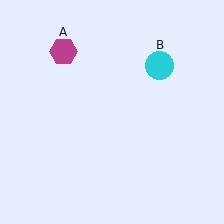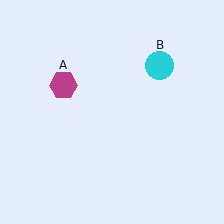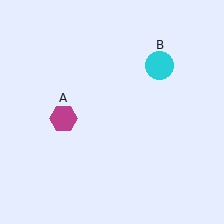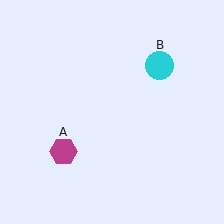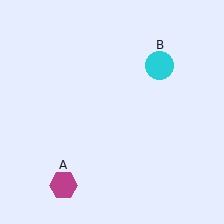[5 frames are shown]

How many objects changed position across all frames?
1 object changed position: magenta hexagon (object A).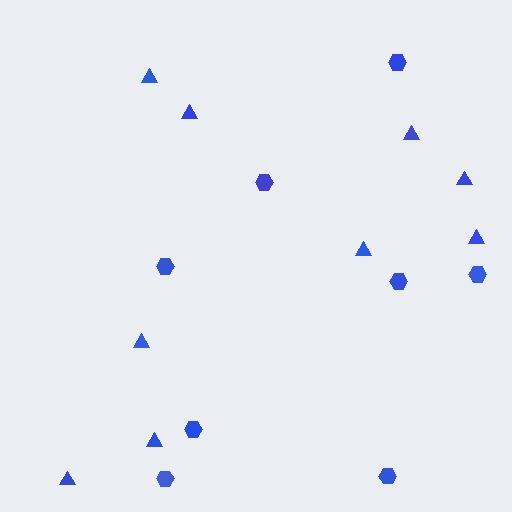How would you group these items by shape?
There are 2 groups: one group of triangles (9) and one group of hexagons (8).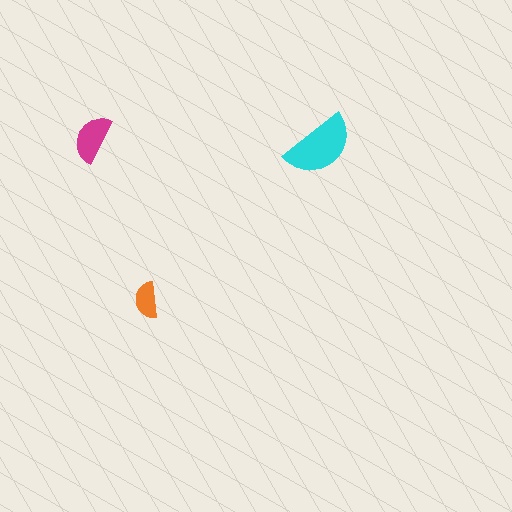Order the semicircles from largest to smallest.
the cyan one, the magenta one, the orange one.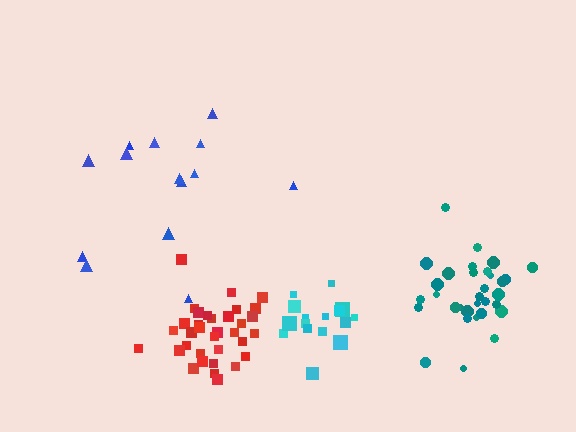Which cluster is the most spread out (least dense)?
Blue.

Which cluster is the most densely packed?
Teal.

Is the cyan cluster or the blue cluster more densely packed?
Cyan.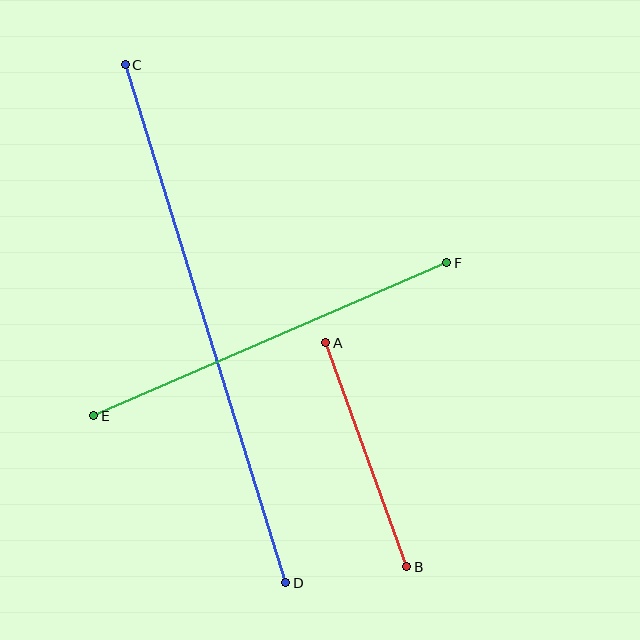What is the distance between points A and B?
The distance is approximately 238 pixels.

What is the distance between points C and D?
The distance is approximately 542 pixels.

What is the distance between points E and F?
The distance is approximately 385 pixels.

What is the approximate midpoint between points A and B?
The midpoint is at approximately (366, 455) pixels.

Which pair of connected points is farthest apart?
Points C and D are farthest apart.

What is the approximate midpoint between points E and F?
The midpoint is at approximately (270, 339) pixels.